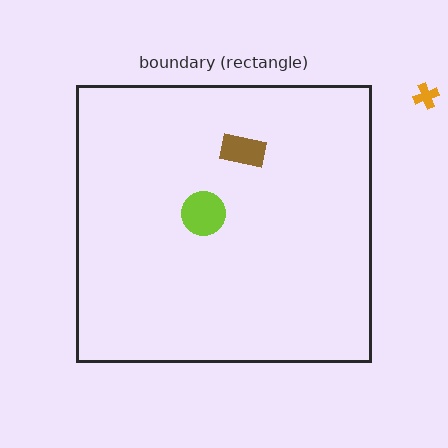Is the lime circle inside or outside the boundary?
Inside.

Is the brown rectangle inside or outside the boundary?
Inside.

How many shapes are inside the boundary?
2 inside, 1 outside.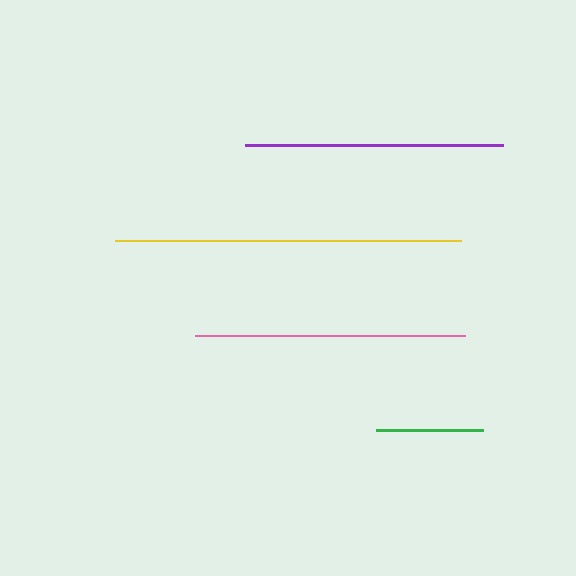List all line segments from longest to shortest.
From longest to shortest: yellow, pink, purple, green.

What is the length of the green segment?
The green segment is approximately 107 pixels long.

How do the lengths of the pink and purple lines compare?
The pink and purple lines are approximately the same length.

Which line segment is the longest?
The yellow line is the longest at approximately 346 pixels.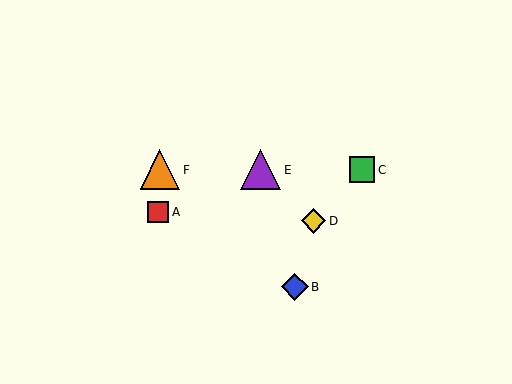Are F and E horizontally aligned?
Yes, both are at y≈170.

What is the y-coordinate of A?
Object A is at y≈212.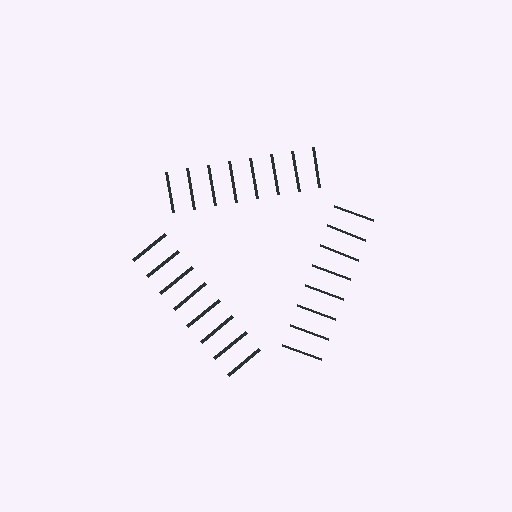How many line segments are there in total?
24 — 8 along each of the 3 edges.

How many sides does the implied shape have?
3 sides — the line-ends trace a triangle.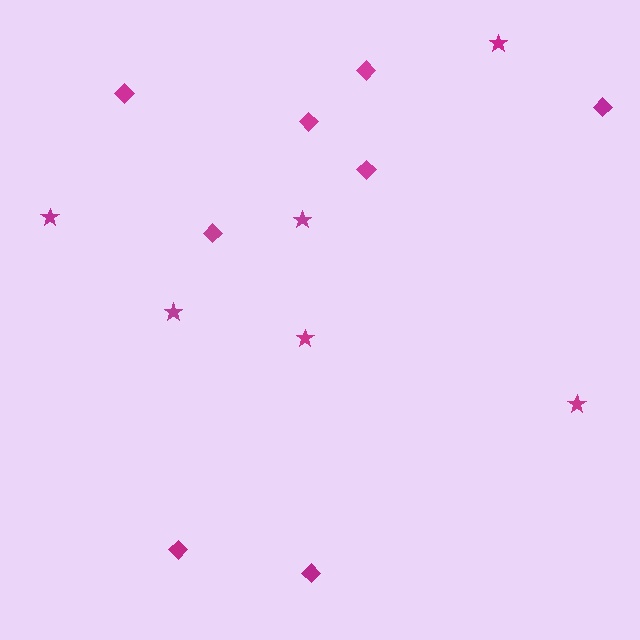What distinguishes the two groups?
There are 2 groups: one group of stars (6) and one group of diamonds (8).